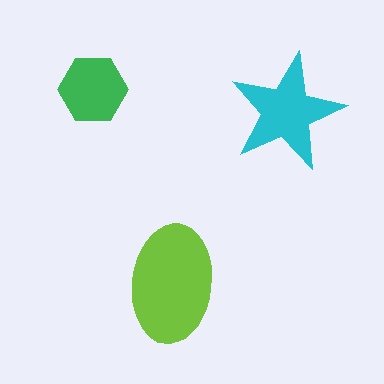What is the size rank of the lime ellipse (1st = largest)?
1st.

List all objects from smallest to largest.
The green hexagon, the cyan star, the lime ellipse.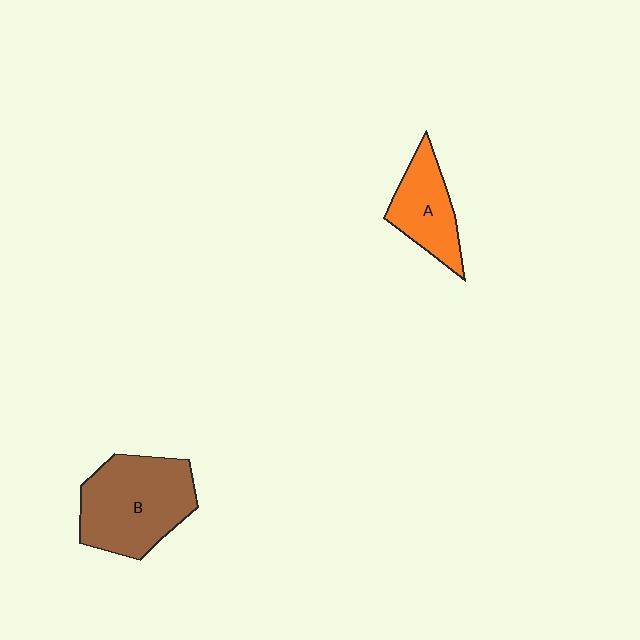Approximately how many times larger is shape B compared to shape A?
Approximately 1.7 times.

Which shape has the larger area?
Shape B (brown).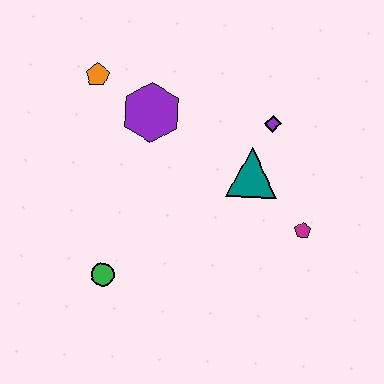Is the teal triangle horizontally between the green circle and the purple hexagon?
No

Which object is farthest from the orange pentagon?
The magenta pentagon is farthest from the orange pentagon.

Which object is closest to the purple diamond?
The teal triangle is closest to the purple diamond.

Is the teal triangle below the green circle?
No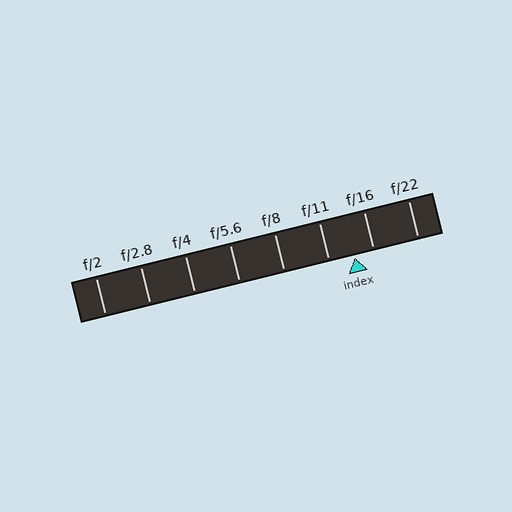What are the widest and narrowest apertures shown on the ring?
The widest aperture shown is f/2 and the narrowest is f/22.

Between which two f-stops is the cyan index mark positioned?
The index mark is between f/11 and f/16.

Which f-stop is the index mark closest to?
The index mark is closest to f/16.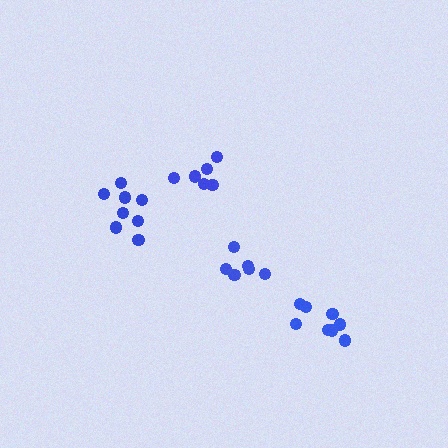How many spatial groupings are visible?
There are 4 spatial groupings.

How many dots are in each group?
Group 1: 8 dots, Group 2: 8 dots, Group 3: 6 dots, Group 4: 6 dots (28 total).